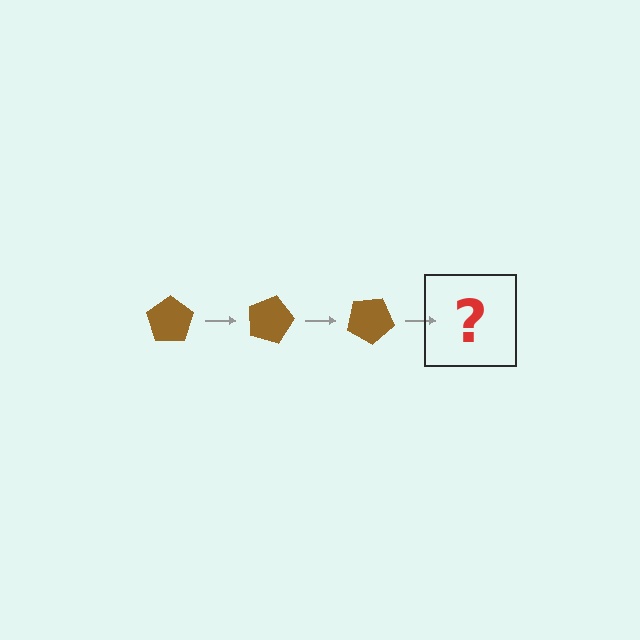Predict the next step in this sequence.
The next step is a brown pentagon rotated 45 degrees.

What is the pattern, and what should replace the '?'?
The pattern is that the pentagon rotates 15 degrees each step. The '?' should be a brown pentagon rotated 45 degrees.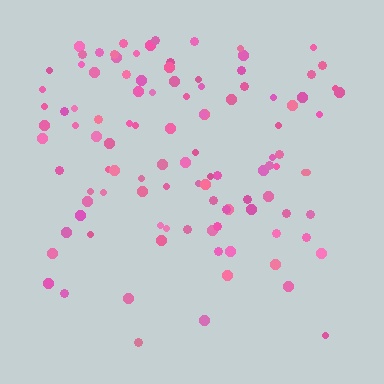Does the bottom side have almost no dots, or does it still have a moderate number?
Still a moderate number, just noticeably fewer than the top.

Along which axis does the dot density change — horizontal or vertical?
Vertical.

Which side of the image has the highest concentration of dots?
The top.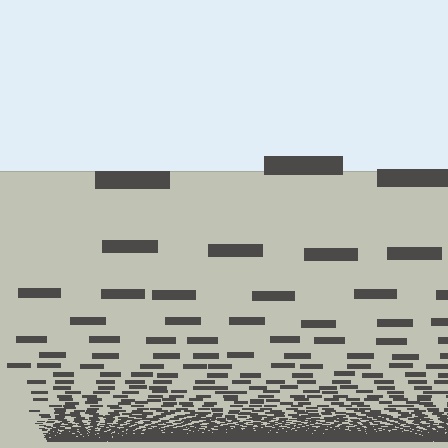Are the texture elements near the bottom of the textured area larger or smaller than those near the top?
Smaller. The gradient is inverted — elements near the bottom are smaller and denser.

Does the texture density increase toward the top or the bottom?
Density increases toward the bottom.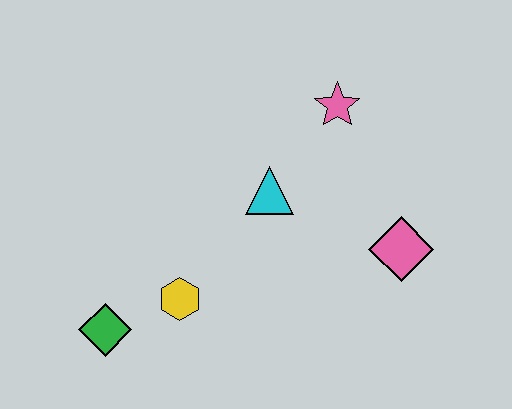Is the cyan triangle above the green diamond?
Yes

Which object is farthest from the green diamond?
The pink star is farthest from the green diamond.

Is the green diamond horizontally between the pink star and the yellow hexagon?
No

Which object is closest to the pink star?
The cyan triangle is closest to the pink star.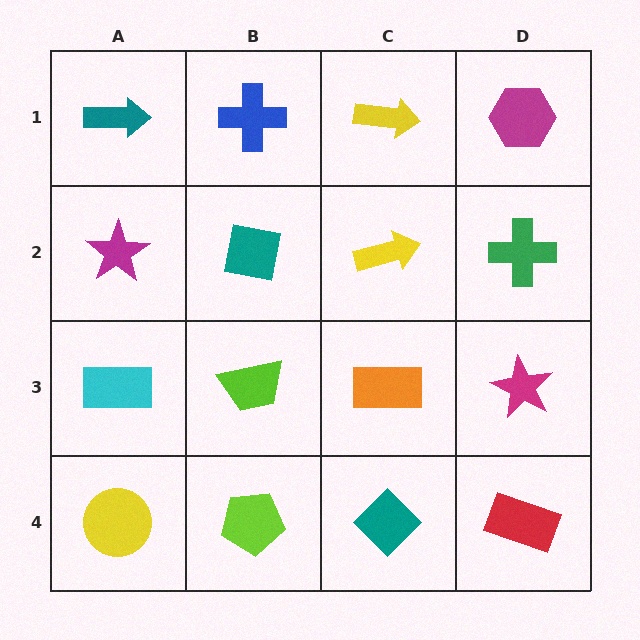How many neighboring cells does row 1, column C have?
3.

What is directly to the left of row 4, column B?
A yellow circle.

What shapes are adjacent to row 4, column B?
A lime trapezoid (row 3, column B), a yellow circle (row 4, column A), a teal diamond (row 4, column C).